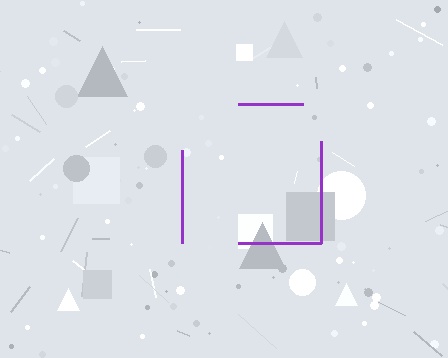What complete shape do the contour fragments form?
The contour fragments form a square.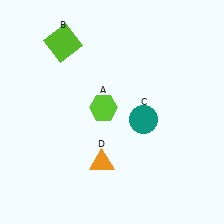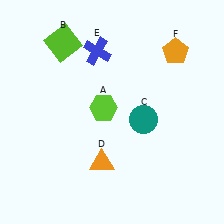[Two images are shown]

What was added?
A blue cross (E), an orange pentagon (F) were added in Image 2.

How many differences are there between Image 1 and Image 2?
There are 2 differences between the two images.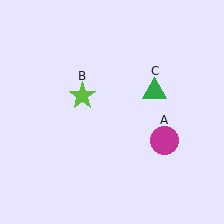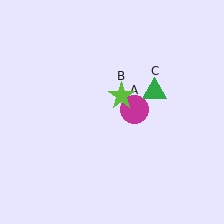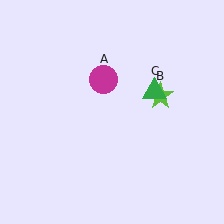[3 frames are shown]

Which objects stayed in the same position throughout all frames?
Green triangle (object C) remained stationary.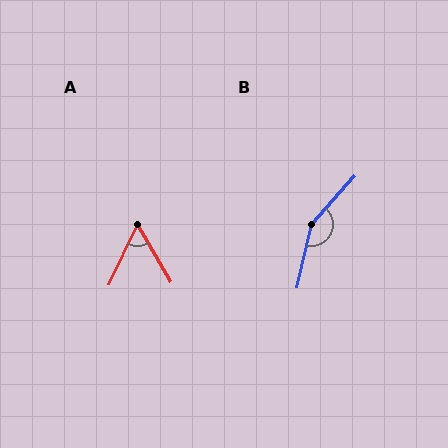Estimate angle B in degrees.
Approximately 151 degrees.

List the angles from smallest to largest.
A (56°), B (151°).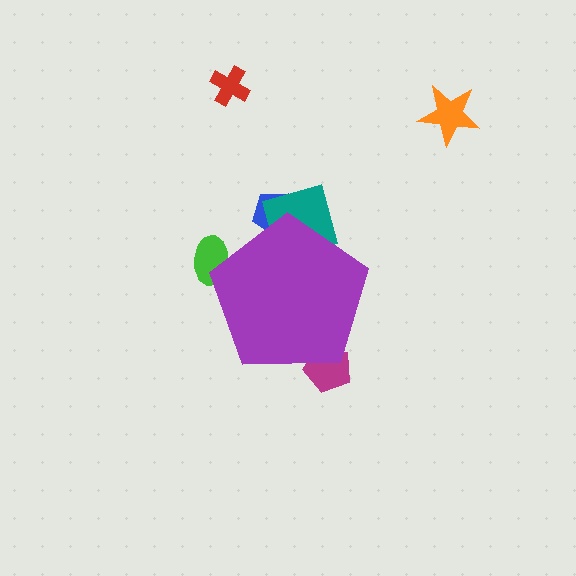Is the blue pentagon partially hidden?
Yes, the blue pentagon is partially hidden behind the purple pentagon.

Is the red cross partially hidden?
No, the red cross is fully visible.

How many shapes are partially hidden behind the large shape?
4 shapes are partially hidden.